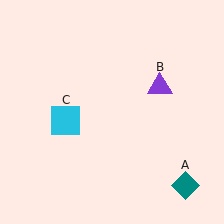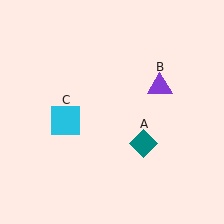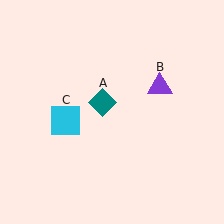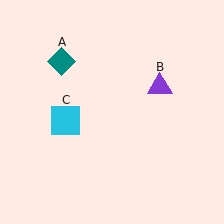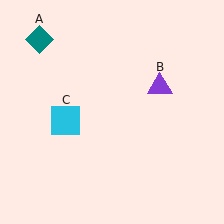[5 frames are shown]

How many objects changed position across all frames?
1 object changed position: teal diamond (object A).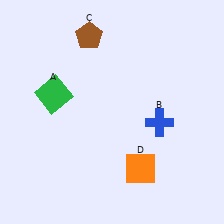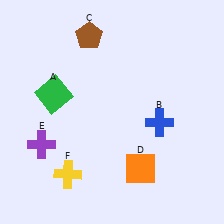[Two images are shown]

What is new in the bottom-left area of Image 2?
A purple cross (E) was added in the bottom-left area of Image 2.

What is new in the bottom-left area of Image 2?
A yellow cross (F) was added in the bottom-left area of Image 2.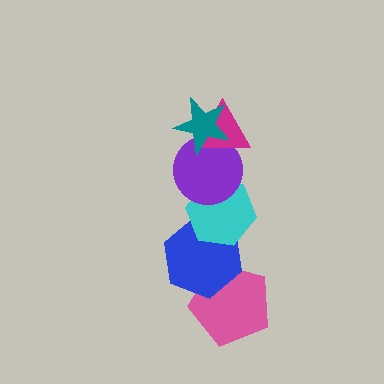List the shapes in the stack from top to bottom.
From top to bottom: the teal star, the magenta triangle, the purple circle, the cyan hexagon, the blue hexagon, the pink pentagon.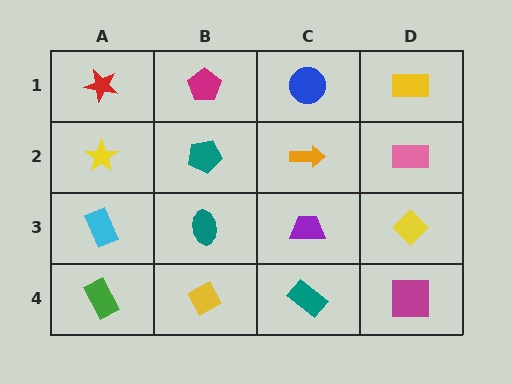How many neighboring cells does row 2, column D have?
3.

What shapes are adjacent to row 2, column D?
A yellow rectangle (row 1, column D), a yellow diamond (row 3, column D), an orange arrow (row 2, column C).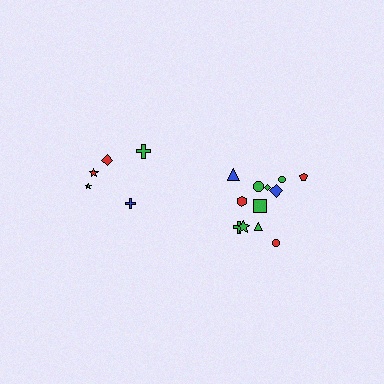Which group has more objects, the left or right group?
The right group.